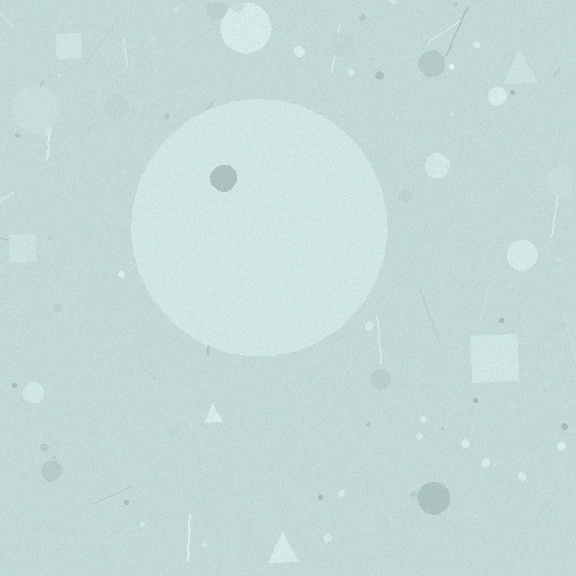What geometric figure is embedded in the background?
A circle is embedded in the background.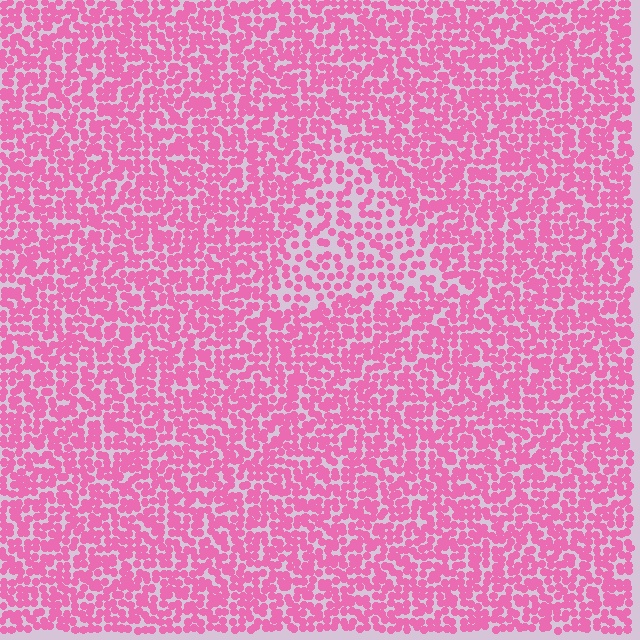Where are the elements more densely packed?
The elements are more densely packed outside the triangle boundary.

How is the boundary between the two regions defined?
The boundary is defined by a change in element density (approximately 1.7x ratio). All elements are the same color, size, and shape.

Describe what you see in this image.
The image contains small pink elements arranged at two different densities. A triangle-shaped region is visible where the elements are less densely packed than the surrounding area.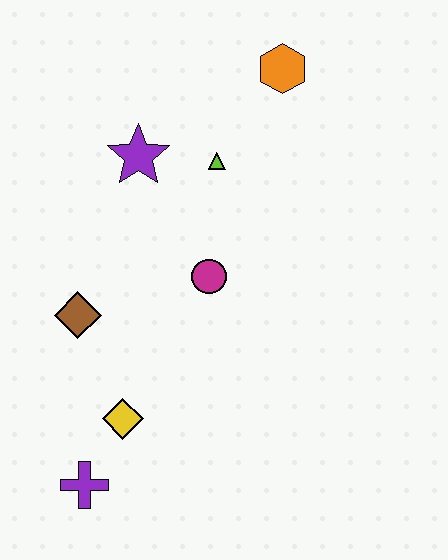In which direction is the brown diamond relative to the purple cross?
The brown diamond is above the purple cross.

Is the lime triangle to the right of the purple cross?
Yes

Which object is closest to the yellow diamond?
The purple cross is closest to the yellow diamond.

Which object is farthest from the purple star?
The purple cross is farthest from the purple star.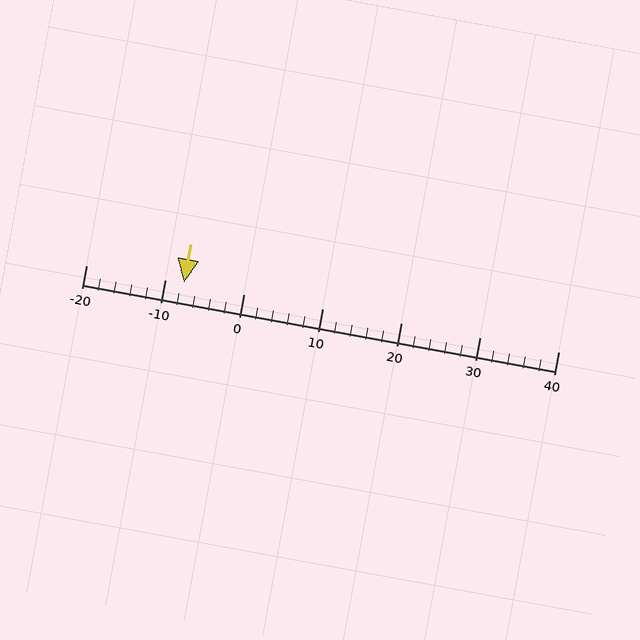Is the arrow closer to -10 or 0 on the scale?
The arrow is closer to -10.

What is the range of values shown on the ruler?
The ruler shows values from -20 to 40.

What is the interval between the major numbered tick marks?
The major tick marks are spaced 10 units apart.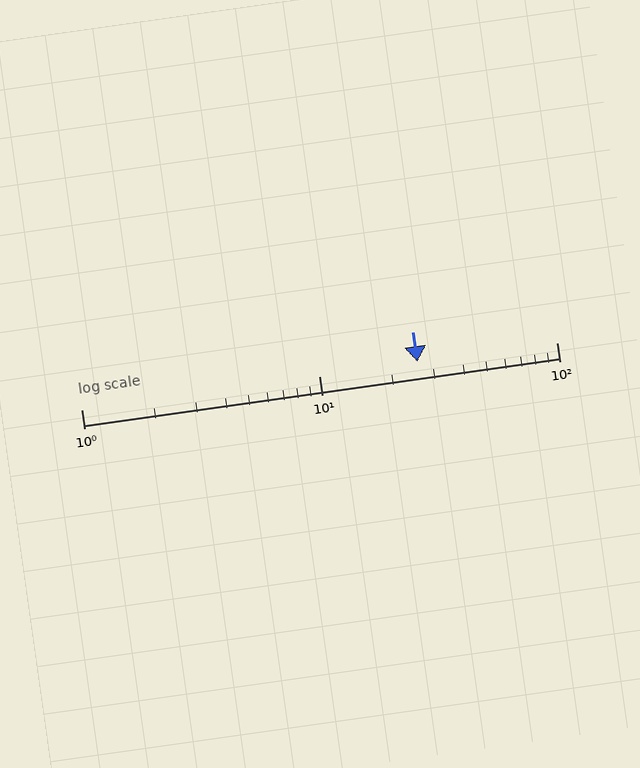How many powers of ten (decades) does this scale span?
The scale spans 2 decades, from 1 to 100.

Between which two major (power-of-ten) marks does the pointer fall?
The pointer is between 10 and 100.